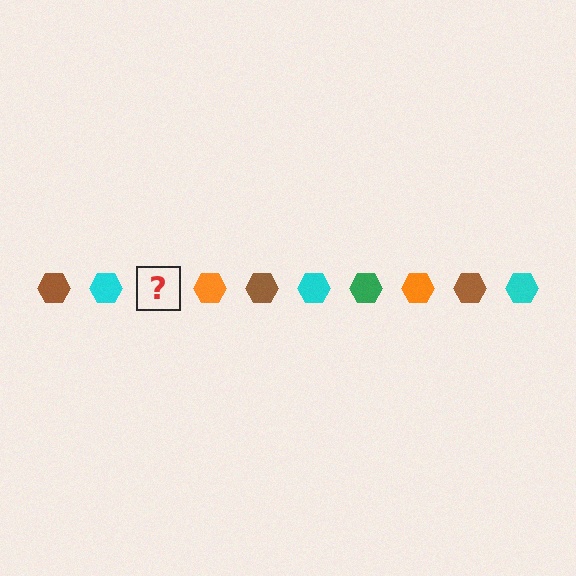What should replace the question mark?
The question mark should be replaced with a green hexagon.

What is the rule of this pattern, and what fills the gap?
The rule is that the pattern cycles through brown, cyan, green, orange hexagons. The gap should be filled with a green hexagon.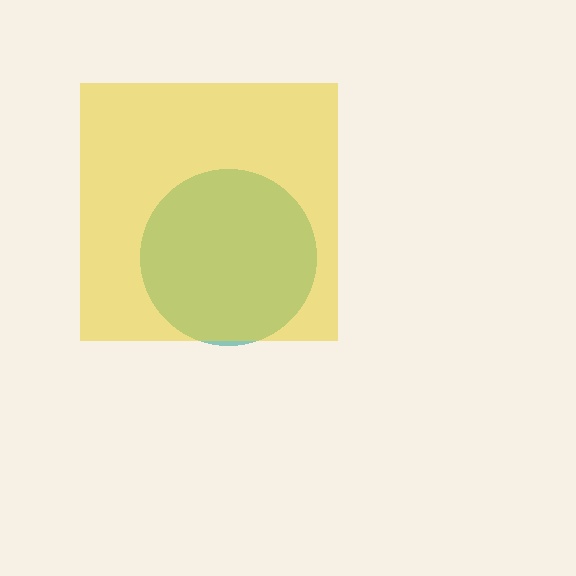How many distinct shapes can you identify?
There are 2 distinct shapes: a teal circle, a yellow square.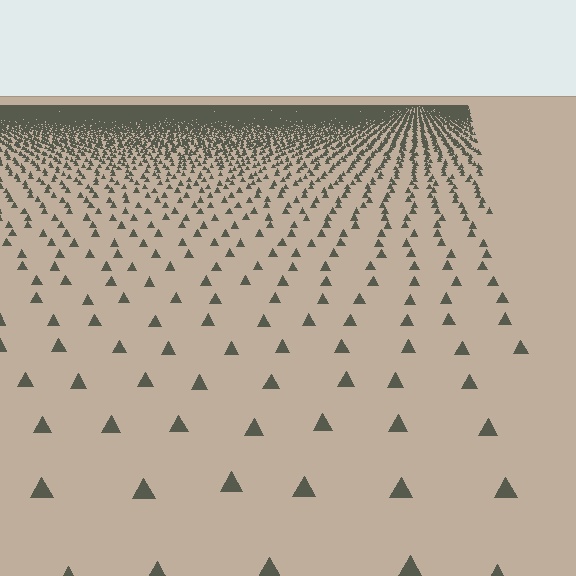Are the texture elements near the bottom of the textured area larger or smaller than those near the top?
Larger. Near the bottom, elements are closer to the viewer and appear at a bigger on-screen size.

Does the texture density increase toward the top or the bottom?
Density increases toward the top.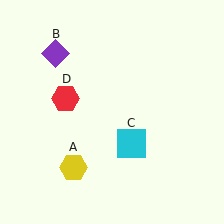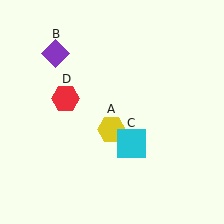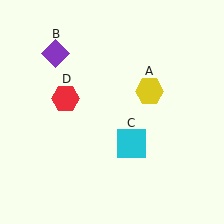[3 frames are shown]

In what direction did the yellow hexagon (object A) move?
The yellow hexagon (object A) moved up and to the right.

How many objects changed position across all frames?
1 object changed position: yellow hexagon (object A).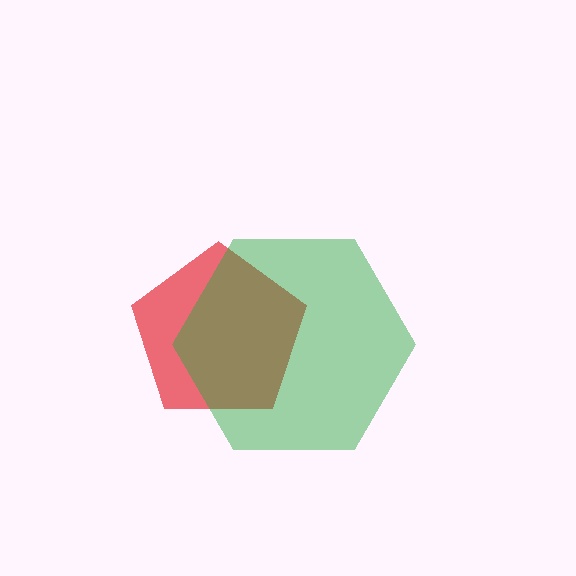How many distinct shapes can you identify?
There are 2 distinct shapes: a red pentagon, a green hexagon.